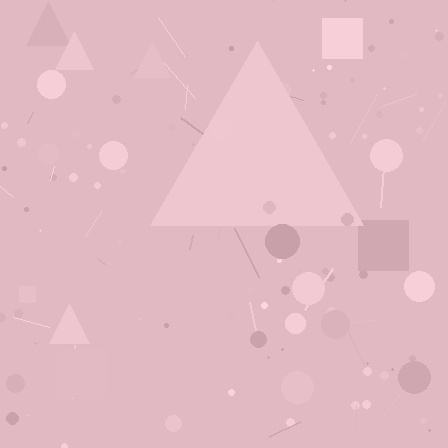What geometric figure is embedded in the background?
A triangle is embedded in the background.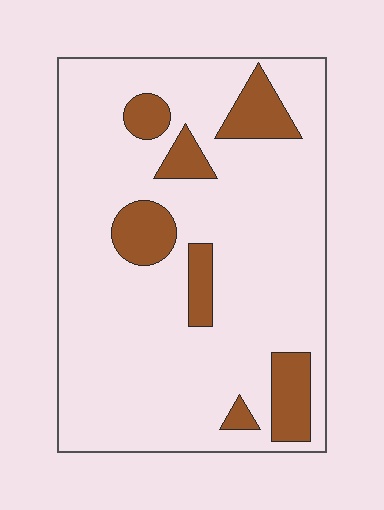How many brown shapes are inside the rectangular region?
7.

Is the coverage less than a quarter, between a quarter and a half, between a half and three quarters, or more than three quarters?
Less than a quarter.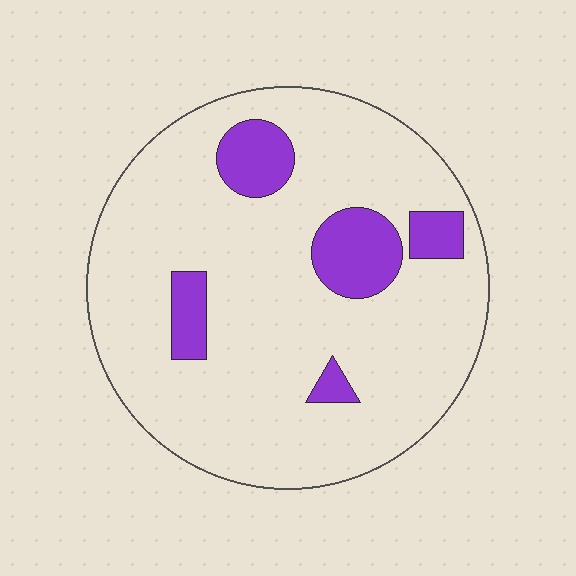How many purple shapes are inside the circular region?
5.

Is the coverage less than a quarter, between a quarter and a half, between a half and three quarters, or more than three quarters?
Less than a quarter.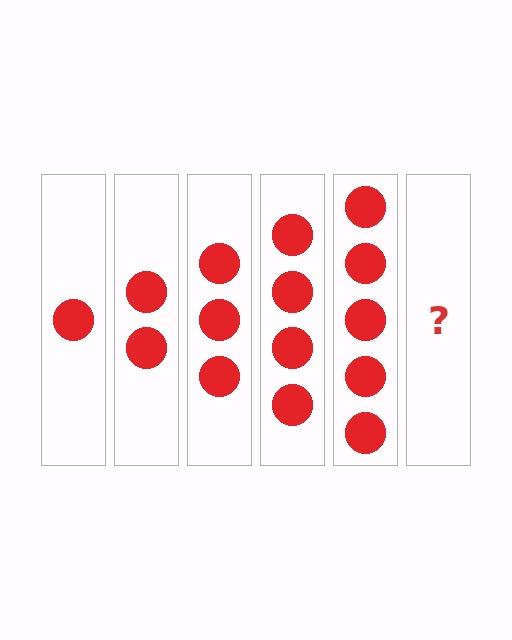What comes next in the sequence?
The next element should be 6 circles.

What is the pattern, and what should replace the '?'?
The pattern is that each step adds one more circle. The '?' should be 6 circles.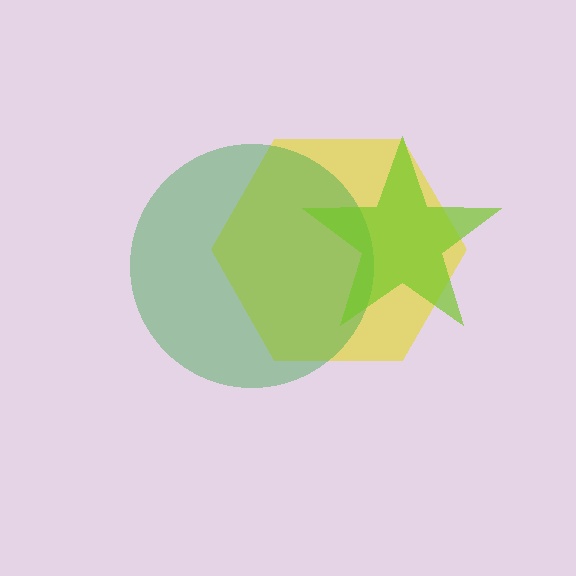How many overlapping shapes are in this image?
There are 3 overlapping shapes in the image.